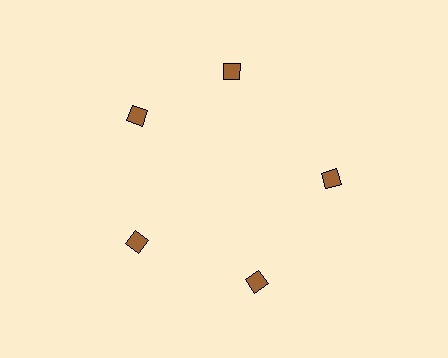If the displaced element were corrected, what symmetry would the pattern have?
It would have 5-fold rotational symmetry — the pattern would map onto itself every 72 degrees.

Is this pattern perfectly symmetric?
No. The 5 brown diamonds are arranged in a ring, but one element near the 1 o'clock position is rotated out of alignment along the ring, breaking the 5-fold rotational symmetry.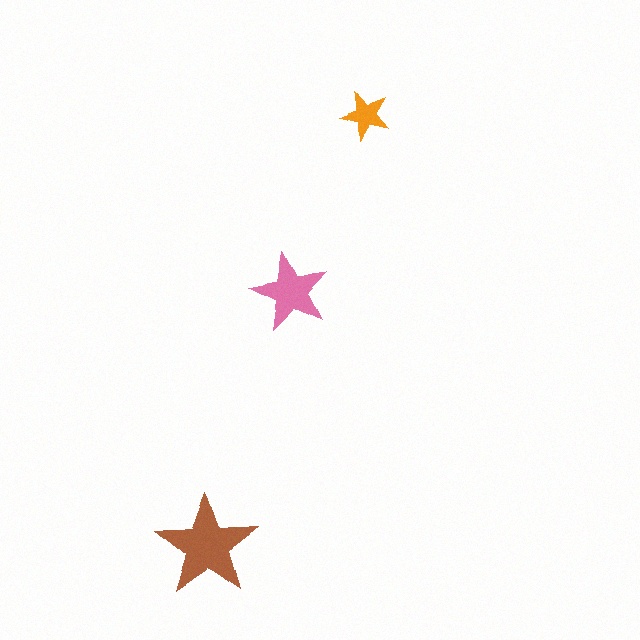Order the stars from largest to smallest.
the brown one, the pink one, the orange one.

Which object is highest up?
The orange star is topmost.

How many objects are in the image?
There are 3 objects in the image.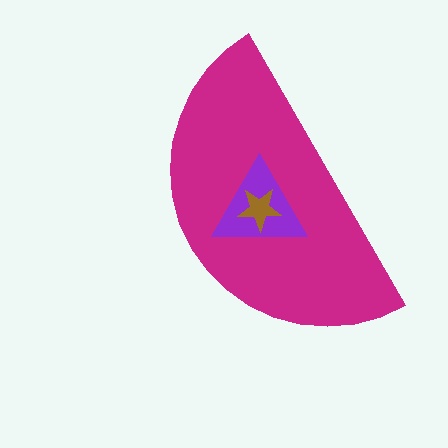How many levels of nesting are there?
3.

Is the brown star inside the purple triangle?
Yes.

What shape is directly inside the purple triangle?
The brown star.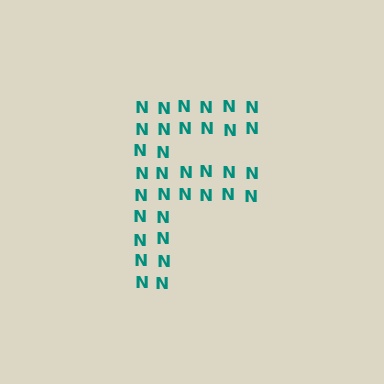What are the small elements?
The small elements are letter N's.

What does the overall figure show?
The overall figure shows the letter F.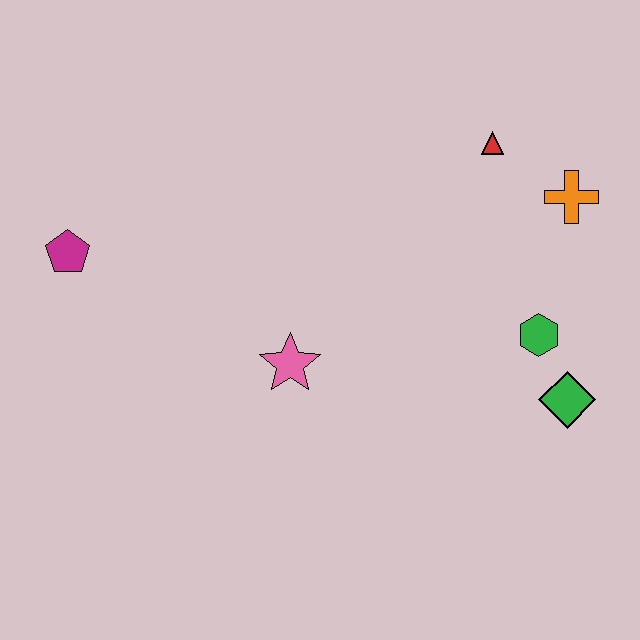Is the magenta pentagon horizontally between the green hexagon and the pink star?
No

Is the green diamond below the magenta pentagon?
Yes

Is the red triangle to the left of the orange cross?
Yes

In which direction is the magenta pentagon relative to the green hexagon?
The magenta pentagon is to the left of the green hexagon.